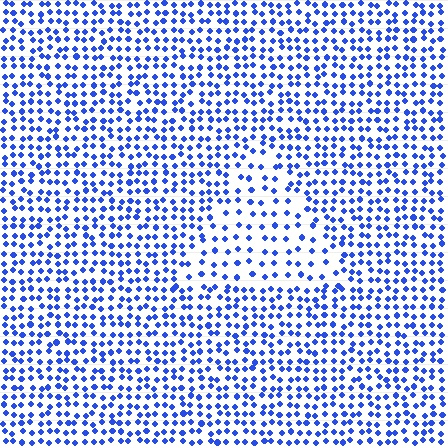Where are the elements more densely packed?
The elements are more densely packed outside the triangle boundary.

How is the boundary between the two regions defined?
The boundary is defined by a change in element density (approximately 1.9x ratio). All elements are the same color, size, and shape.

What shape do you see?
I see a triangle.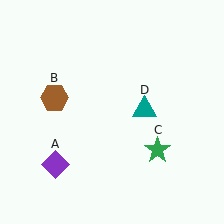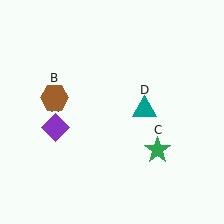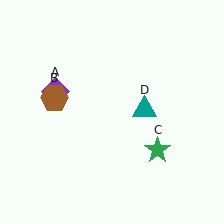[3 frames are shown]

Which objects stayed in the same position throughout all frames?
Brown hexagon (object B) and green star (object C) and teal triangle (object D) remained stationary.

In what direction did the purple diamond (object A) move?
The purple diamond (object A) moved up.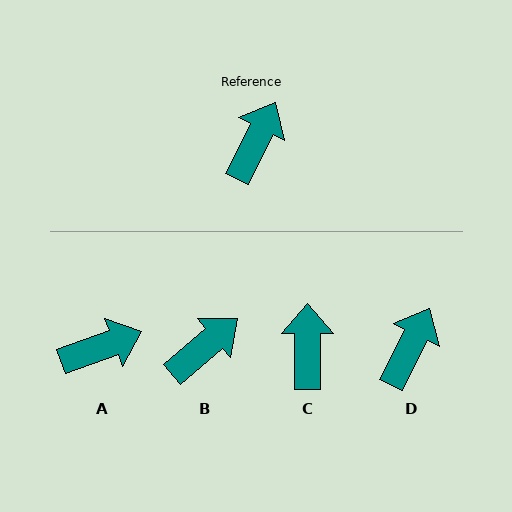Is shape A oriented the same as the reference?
No, it is off by about 43 degrees.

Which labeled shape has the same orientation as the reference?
D.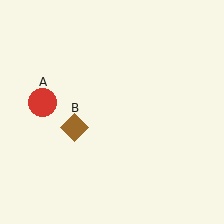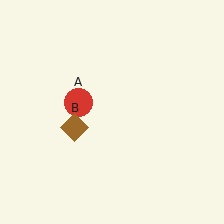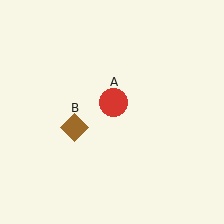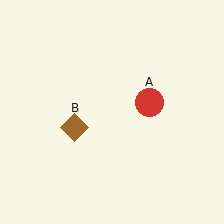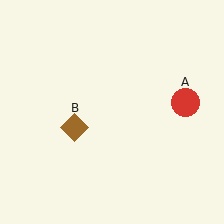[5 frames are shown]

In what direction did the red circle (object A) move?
The red circle (object A) moved right.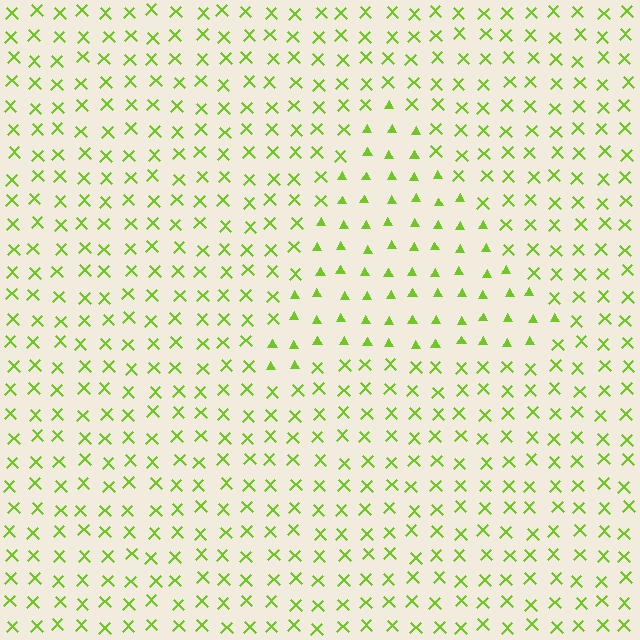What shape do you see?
I see a triangle.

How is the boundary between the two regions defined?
The boundary is defined by a change in element shape: triangles inside vs. X marks outside. All elements share the same color and spacing.